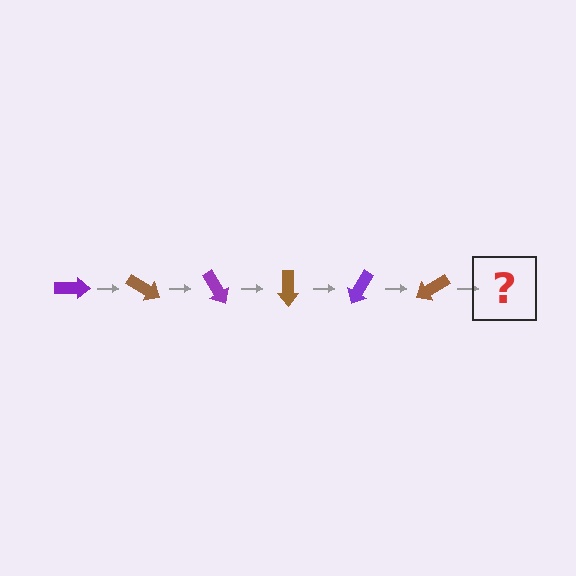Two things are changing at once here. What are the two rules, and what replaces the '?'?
The two rules are that it rotates 30 degrees each step and the color cycles through purple and brown. The '?' should be a purple arrow, rotated 180 degrees from the start.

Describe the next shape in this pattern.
It should be a purple arrow, rotated 180 degrees from the start.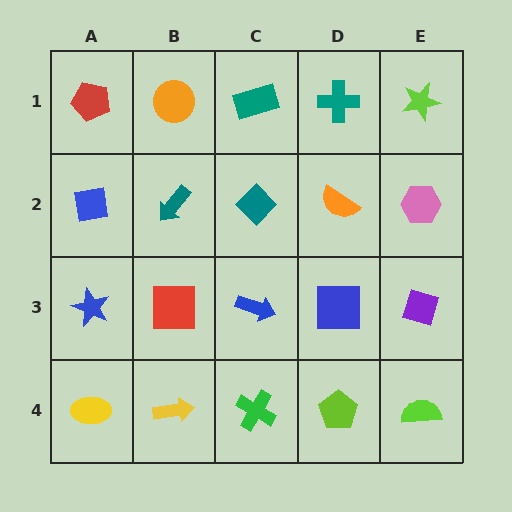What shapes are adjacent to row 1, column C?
A teal diamond (row 2, column C), an orange circle (row 1, column B), a teal cross (row 1, column D).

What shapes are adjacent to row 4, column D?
A blue square (row 3, column D), a green cross (row 4, column C), a lime semicircle (row 4, column E).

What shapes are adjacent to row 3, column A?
A blue square (row 2, column A), a yellow ellipse (row 4, column A), a red square (row 3, column B).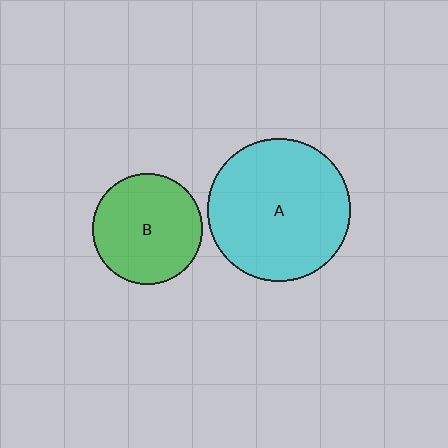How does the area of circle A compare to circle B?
Approximately 1.7 times.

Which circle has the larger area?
Circle A (cyan).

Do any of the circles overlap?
No, none of the circles overlap.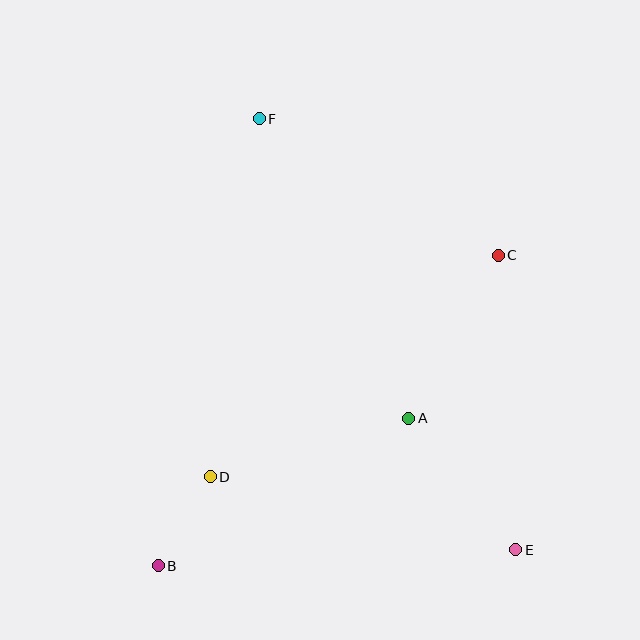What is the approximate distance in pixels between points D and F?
The distance between D and F is approximately 361 pixels.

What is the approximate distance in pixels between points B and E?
The distance between B and E is approximately 358 pixels.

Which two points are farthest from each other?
Points E and F are farthest from each other.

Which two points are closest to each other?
Points B and D are closest to each other.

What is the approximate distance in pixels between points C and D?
The distance between C and D is approximately 364 pixels.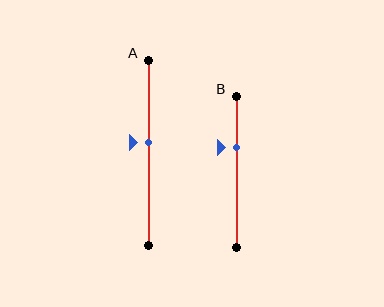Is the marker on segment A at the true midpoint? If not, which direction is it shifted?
No, the marker on segment A is shifted upward by about 5% of the segment length.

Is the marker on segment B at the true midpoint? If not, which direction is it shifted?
No, the marker on segment B is shifted upward by about 16% of the segment length.